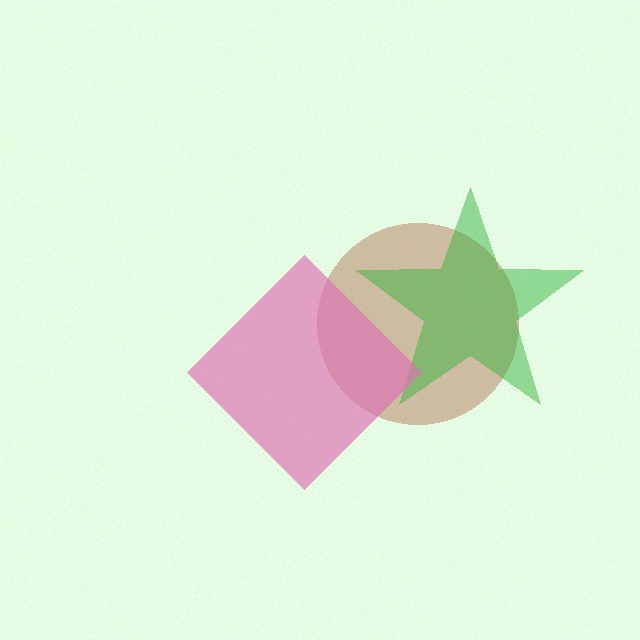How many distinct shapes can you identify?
There are 3 distinct shapes: a brown circle, a green star, a pink diamond.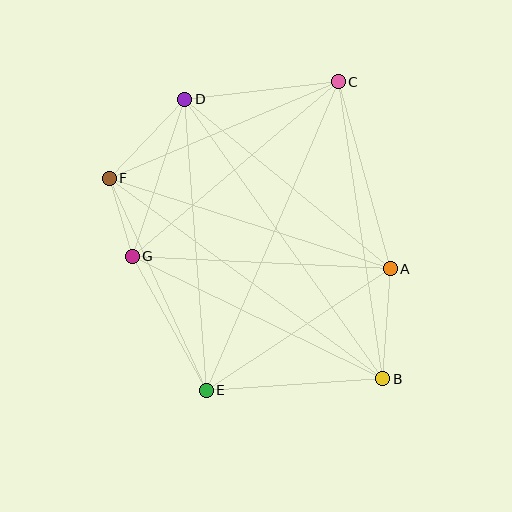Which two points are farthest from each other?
Points B and D are farthest from each other.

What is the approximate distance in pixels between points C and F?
The distance between C and F is approximately 249 pixels.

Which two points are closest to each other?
Points F and G are closest to each other.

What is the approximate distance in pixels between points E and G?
The distance between E and G is approximately 153 pixels.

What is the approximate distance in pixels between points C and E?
The distance between C and E is approximately 335 pixels.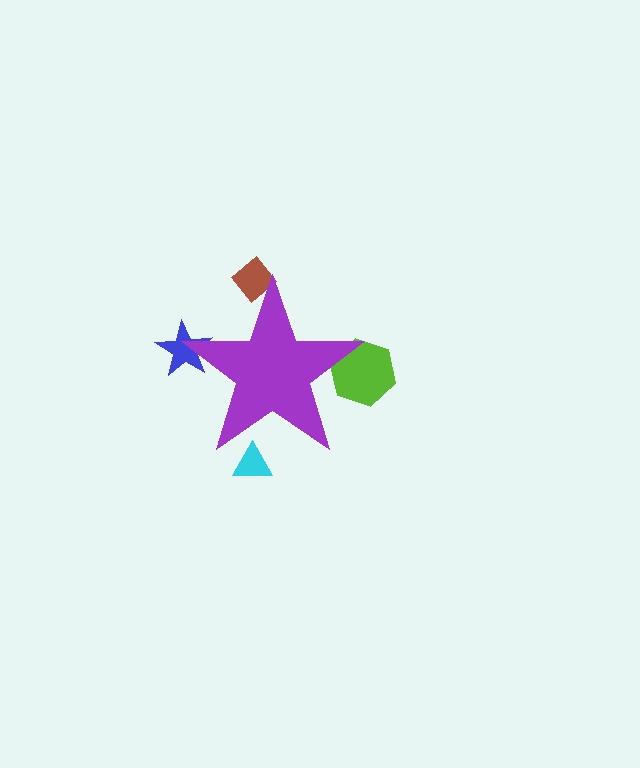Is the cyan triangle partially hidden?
Yes, the cyan triangle is partially hidden behind the purple star.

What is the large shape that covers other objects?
A purple star.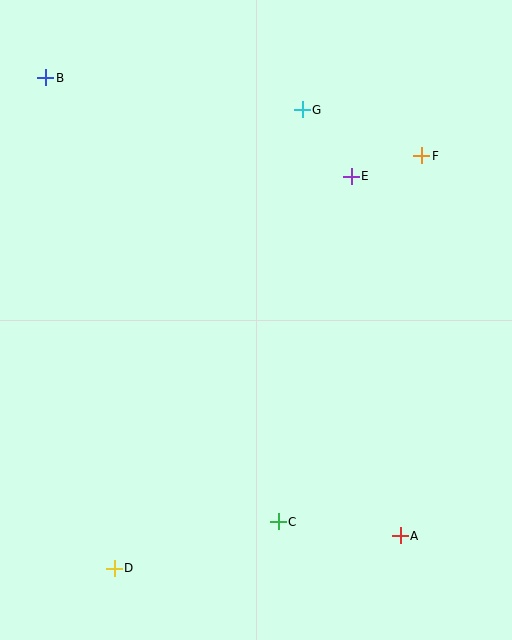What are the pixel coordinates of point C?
Point C is at (278, 522).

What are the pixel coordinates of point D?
Point D is at (114, 568).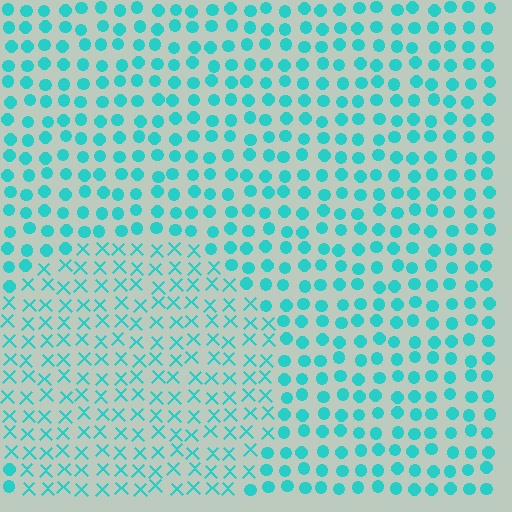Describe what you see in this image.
The image is filled with small cyan elements arranged in a uniform grid. A circle-shaped region contains X marks, while the surrounding area contains circles. The boundary is defined purely by the change in element shape.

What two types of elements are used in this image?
The image uses X marks inside the circle region and circles outside it.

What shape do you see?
I see a circle.